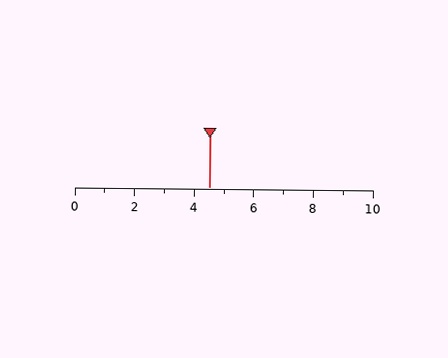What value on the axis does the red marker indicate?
The marker indicates approximately 4.5.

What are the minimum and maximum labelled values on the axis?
The axis runs from 0 to 10.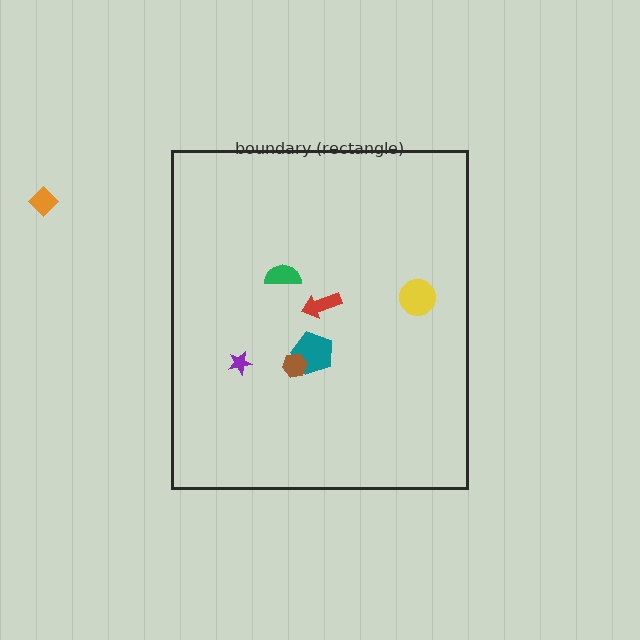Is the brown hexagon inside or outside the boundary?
Inside.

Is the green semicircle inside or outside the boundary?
Inside.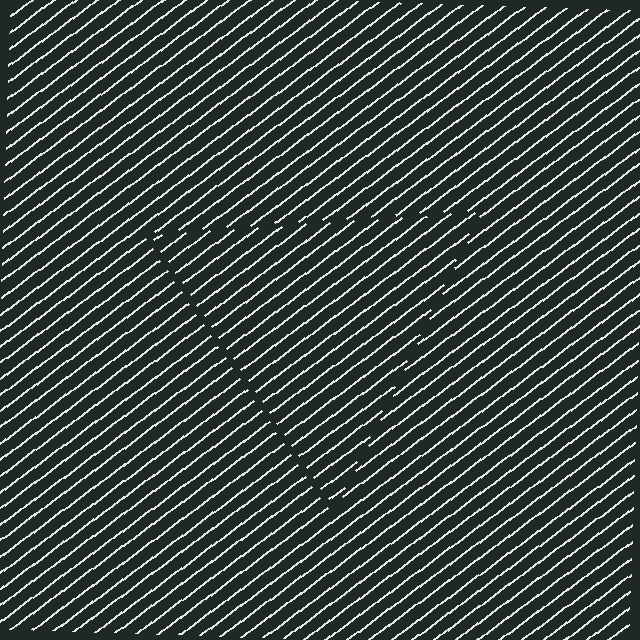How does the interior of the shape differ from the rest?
The interior of the shape contains the same grating, shifted by half a period — the contour is defined by the phase discontinuity where line-ends from the inner and outer gratings abut.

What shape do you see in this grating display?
An illusory triangle. The interior of the shape contains the same grating, shifted by half a period — the contour is defined by the phase discontinuity where line-ends from the inner and outer gratings abut.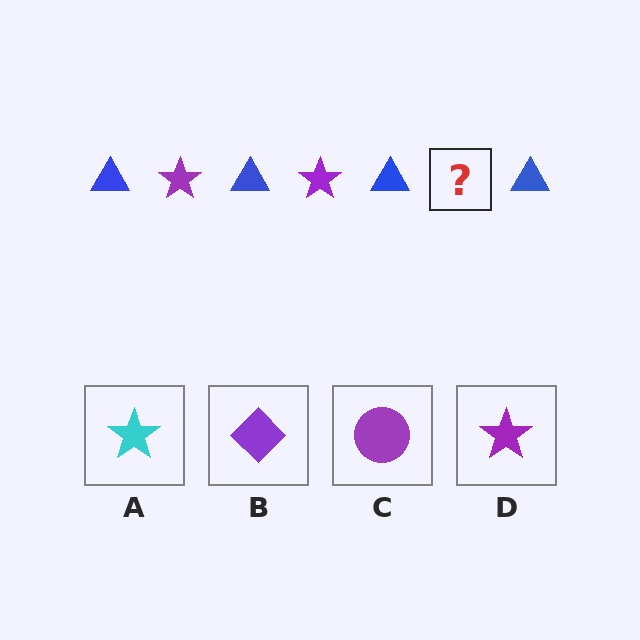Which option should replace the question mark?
Option D.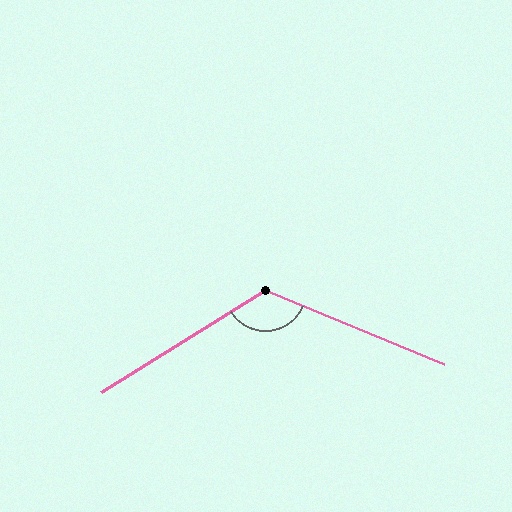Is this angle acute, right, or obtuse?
It is obtuse.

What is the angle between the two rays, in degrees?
Approximately 126 degrees.